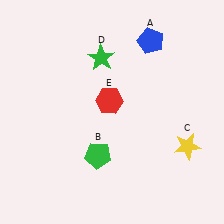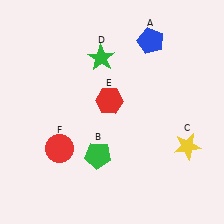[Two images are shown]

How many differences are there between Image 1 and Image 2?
There is 1 difference between the two images.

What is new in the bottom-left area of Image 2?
A red circle (F) was added in the bottom-left area of Image 2.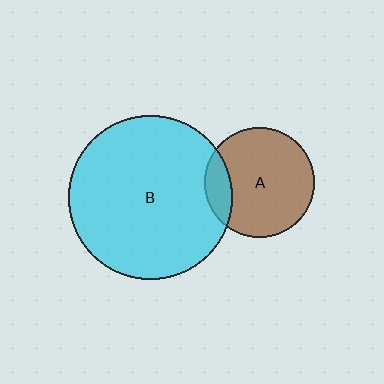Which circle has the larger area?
Circle B (cyan).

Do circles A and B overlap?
Yes.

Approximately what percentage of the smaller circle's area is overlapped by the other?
Approximately 15%.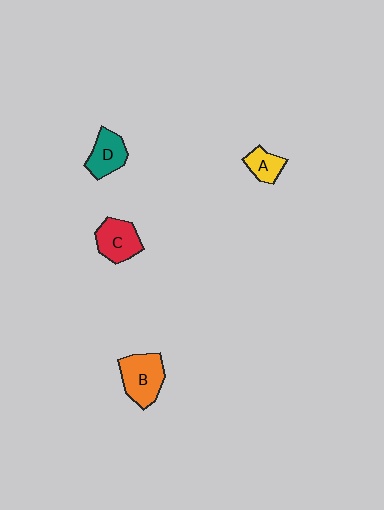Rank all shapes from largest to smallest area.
From largest to smallest: B (orange), C (red), D (teal), A (yellow).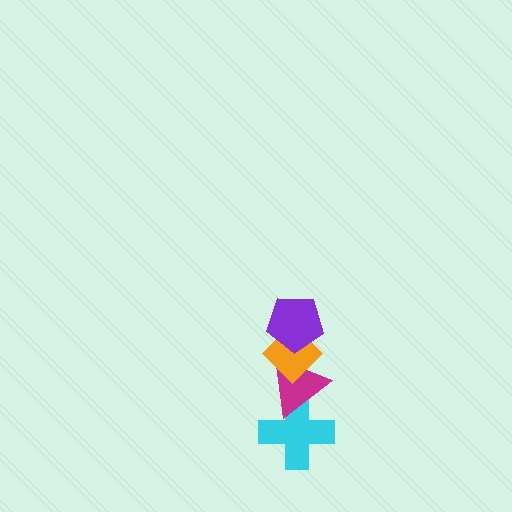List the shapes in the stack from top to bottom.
From top to bottom: the purple pentagon, the orange diamond, the magenta triangle, the cyan cross.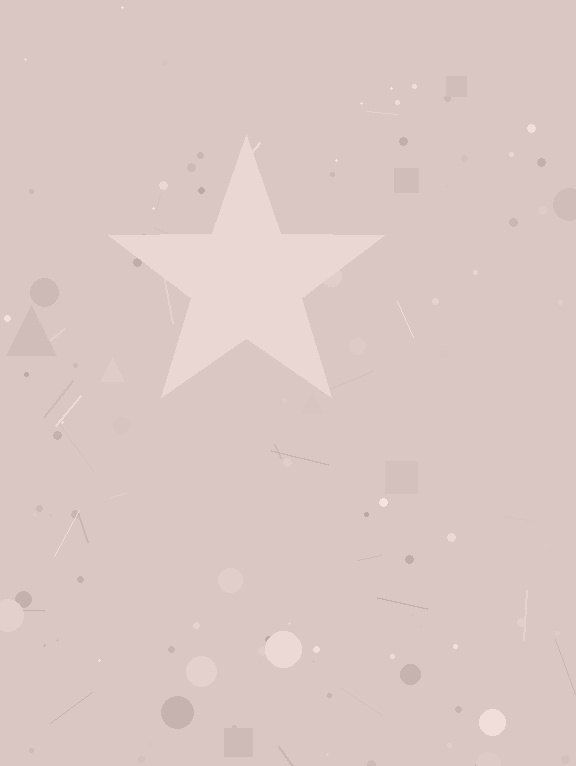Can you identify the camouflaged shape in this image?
The camouflaged shape is a star.